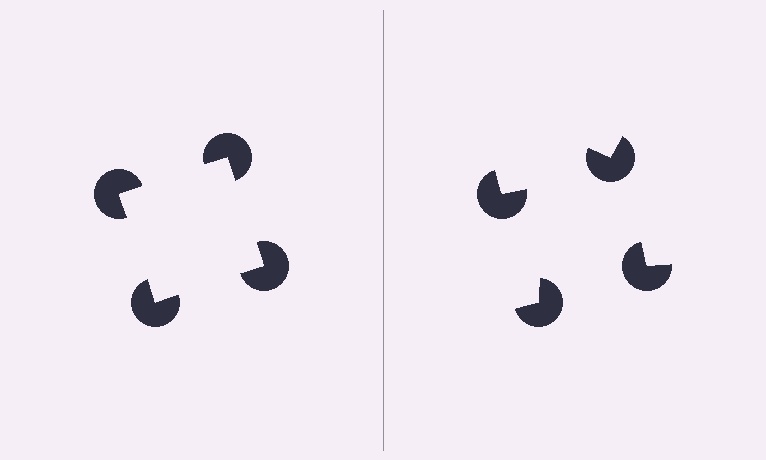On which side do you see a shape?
An illusory square appears on the left side. On the right side the wedge cuts are rotated, so no coherent shape forms.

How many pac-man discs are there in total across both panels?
8 — 4 on each side.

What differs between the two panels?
The pac-man discs are positioned identically on both sides; only the wedge orientations differ. On the left they align to a square; on the right they are misaligned.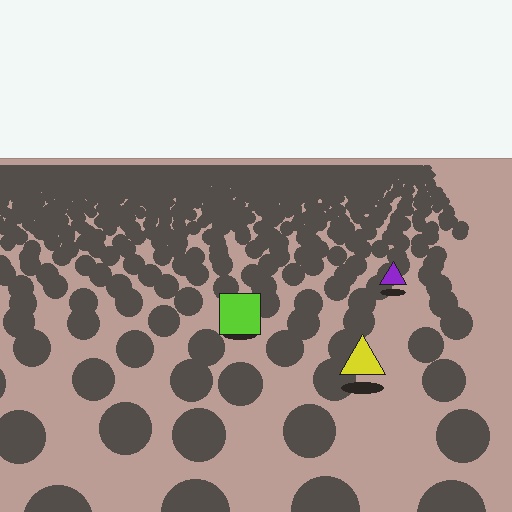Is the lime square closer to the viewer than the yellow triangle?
No. The yellow triangle is closer — you can tell from the texture gradient: the ground texture is coarser near it.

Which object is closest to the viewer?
The yellow triangle is closest. The texture marks near it are larger and more spread out.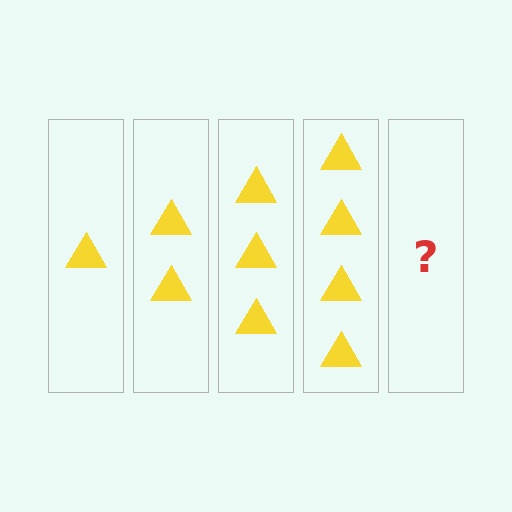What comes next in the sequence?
The next element should be 5 triangles.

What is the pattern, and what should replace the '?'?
The pattern is that each step adds one more triangle. The '?' should be 5 triangles.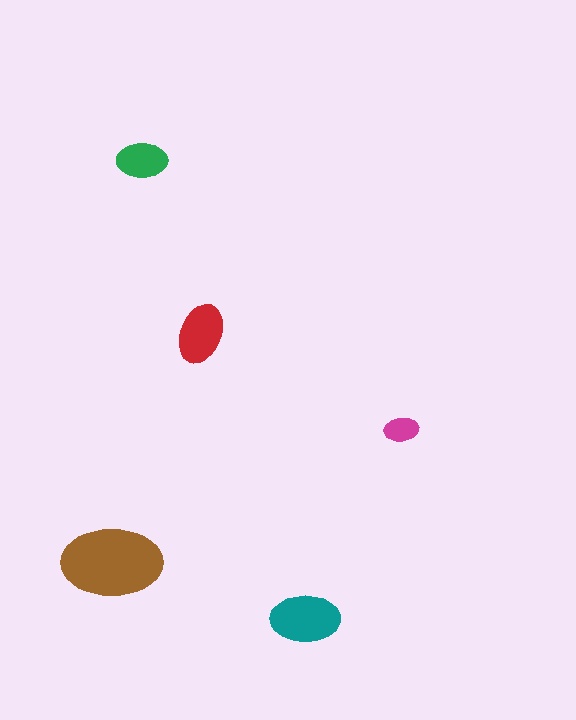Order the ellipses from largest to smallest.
the brown one, the teal one, the red one, the green one, the magenta one.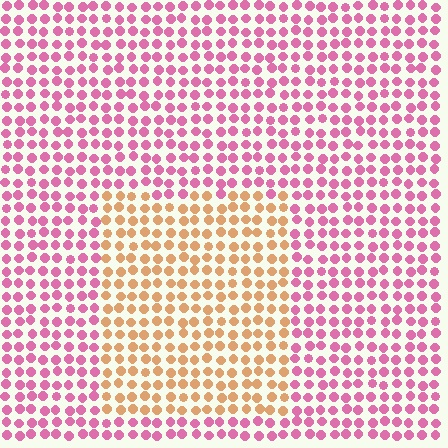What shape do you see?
I see a rectangle.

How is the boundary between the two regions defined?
The boundary is defined purely by a slight shift in hue (about 60 degrees). Spacing, size, and orientation are identical on both sides.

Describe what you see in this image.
The image is filled with small pink elements in a uniform arrangement. A rectangle-shaped region is visible where the elements are tinted to a slightly different hue, forming a subtle color boundary.